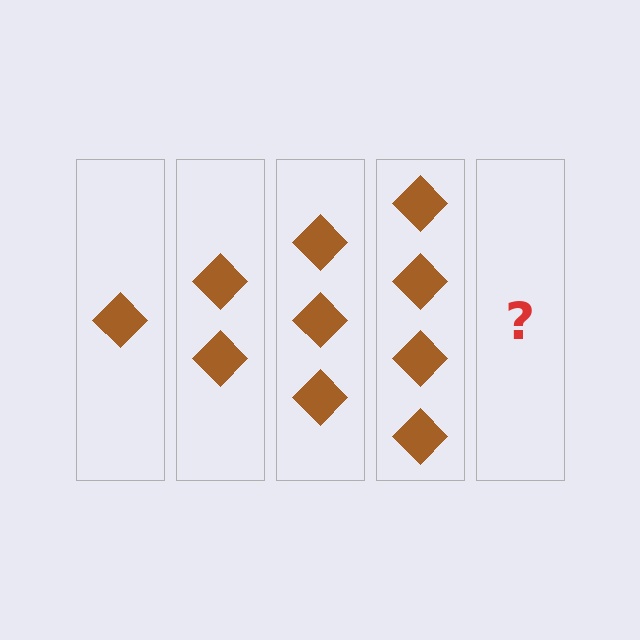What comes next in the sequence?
The next element should be 5 diamonds.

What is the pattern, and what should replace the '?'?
The pattern is that each step adds one more diamond. The '?' should be 5 diamonds.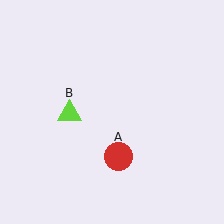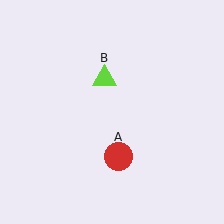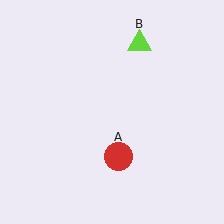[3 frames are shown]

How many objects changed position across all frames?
1 object changed position: lime triangle (object B).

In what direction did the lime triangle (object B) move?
The lime triangle (object B) moved up and to the right.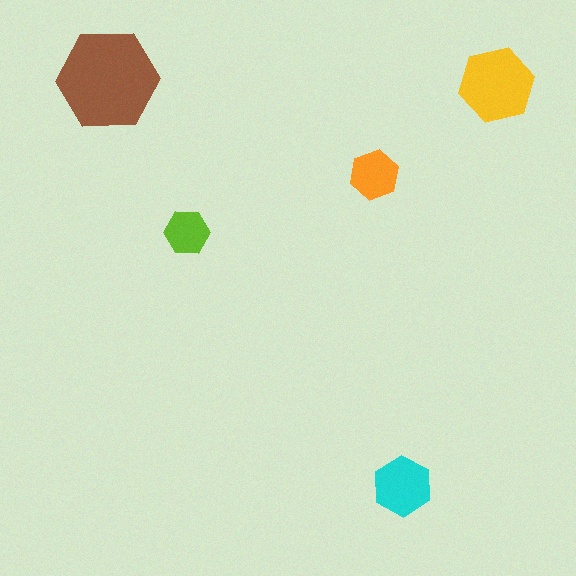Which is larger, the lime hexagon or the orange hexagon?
The orange one.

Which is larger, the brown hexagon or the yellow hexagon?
The brown one.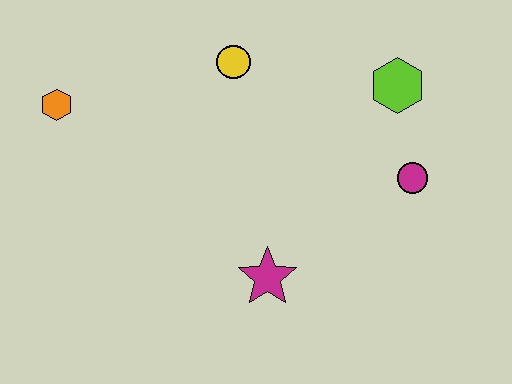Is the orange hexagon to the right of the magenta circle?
No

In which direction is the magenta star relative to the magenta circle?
The magenta star is to the left of the magenta circle.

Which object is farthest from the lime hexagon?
The orange hexagon is farthest from the lime hexagon.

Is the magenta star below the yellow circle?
Yes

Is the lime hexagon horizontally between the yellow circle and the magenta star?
No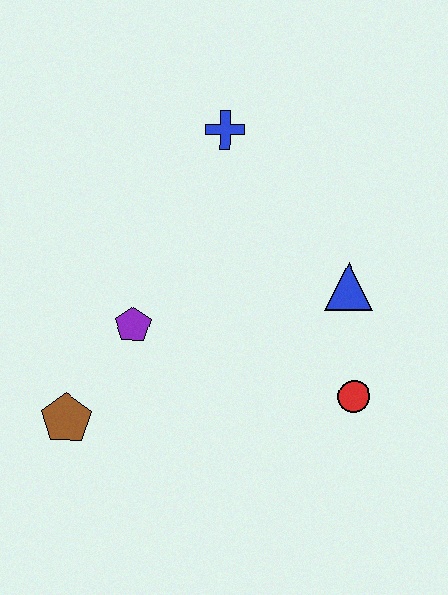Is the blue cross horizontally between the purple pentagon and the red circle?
Yes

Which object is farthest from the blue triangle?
The brown pentagon is farthest from the blue triangle.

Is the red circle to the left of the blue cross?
No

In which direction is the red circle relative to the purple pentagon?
The red circle is to the right of the purple pentagon.